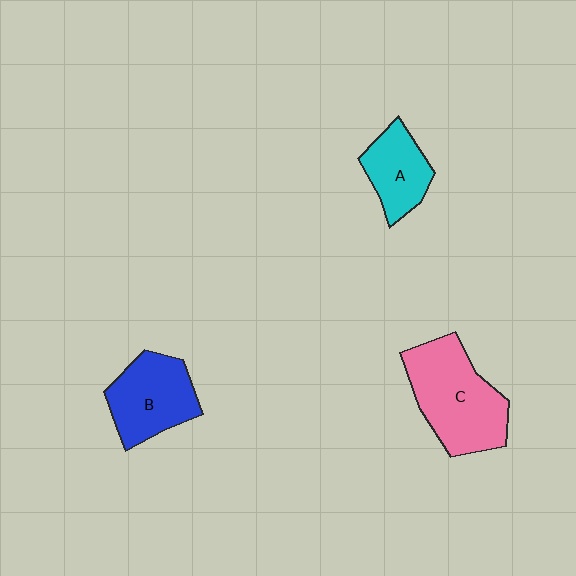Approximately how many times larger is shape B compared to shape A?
Approximately 1.4 times.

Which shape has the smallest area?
Shape A (cyan).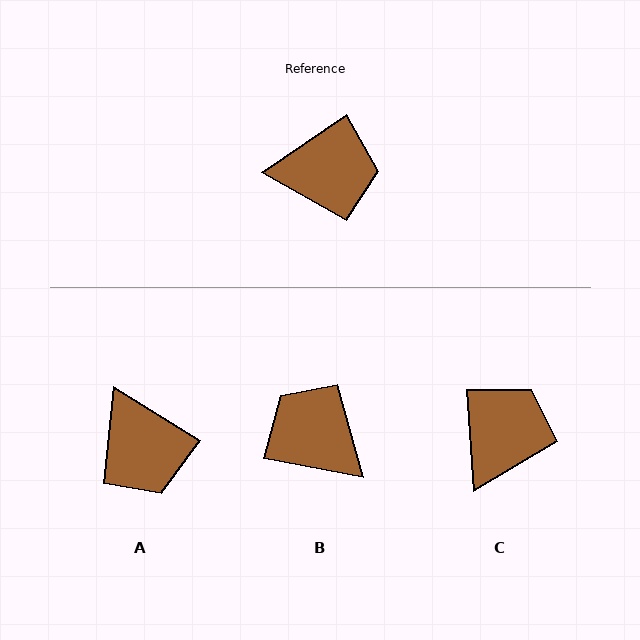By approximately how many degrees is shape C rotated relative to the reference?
Approximately 60 degrees counter-clockwise.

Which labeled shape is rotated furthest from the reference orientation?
B, about 135 degrees away.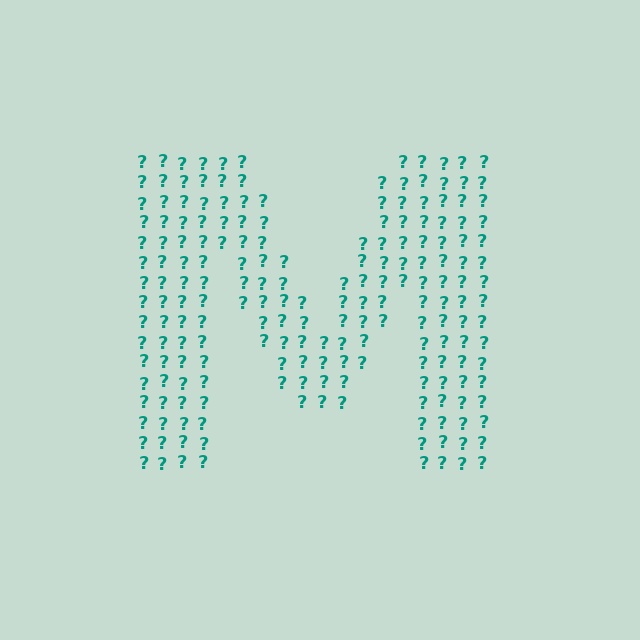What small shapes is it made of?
It is made of small question marks.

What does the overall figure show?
The overall figure shows the letter M.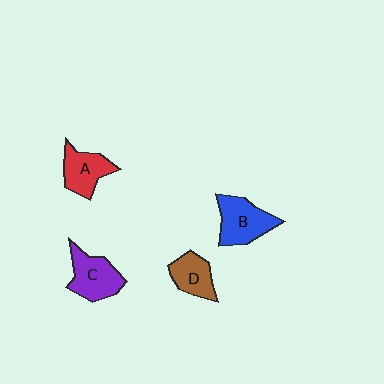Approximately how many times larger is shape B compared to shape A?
Approximately 1.2 times.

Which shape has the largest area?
Shape B (blue).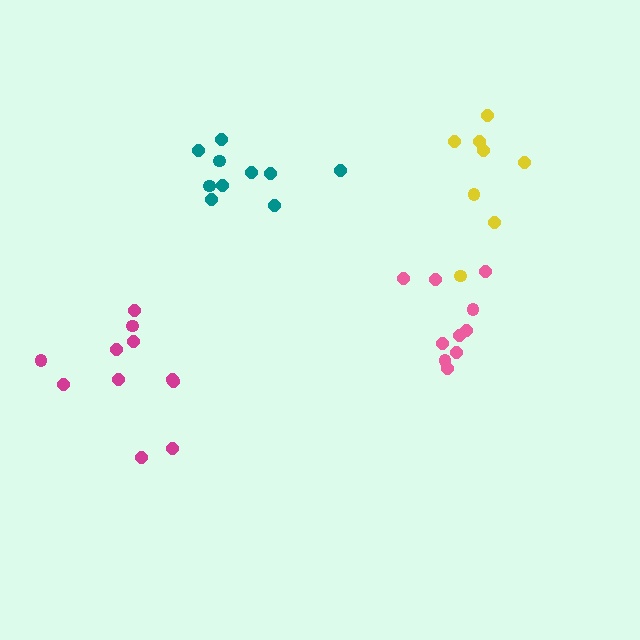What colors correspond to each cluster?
The clusters are colored: magenta, pink, teal, yellow.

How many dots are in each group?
Group 1: 11 dots, Group 2: 10 dots, Group 3: 10 dots, Group 4: 8 dots (39 total).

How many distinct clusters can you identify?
There are 4 distinct clusters.